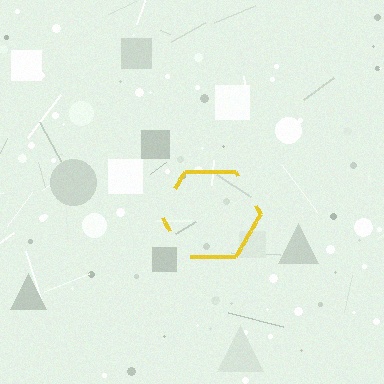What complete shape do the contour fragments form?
The contour fragments form a hexagon.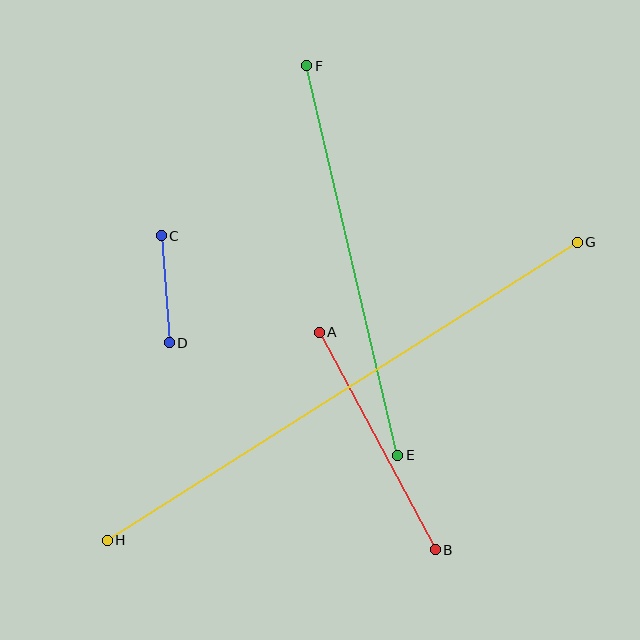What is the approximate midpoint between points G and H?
The midpoint is at approximately (342, 391) pixels.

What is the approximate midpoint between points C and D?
The midpoint is at approximately (165, 289) pixels.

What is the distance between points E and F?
The distance is approximately 400 pixels.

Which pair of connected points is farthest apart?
Points G and H are farthest apart.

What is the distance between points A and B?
The distance is approximately 246 pixels.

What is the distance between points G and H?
The distance is approximately 557 pixels.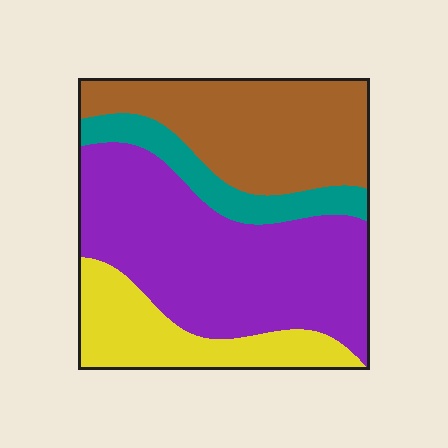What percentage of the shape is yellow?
Yellow covers about 15% of the shape.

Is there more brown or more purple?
Purple.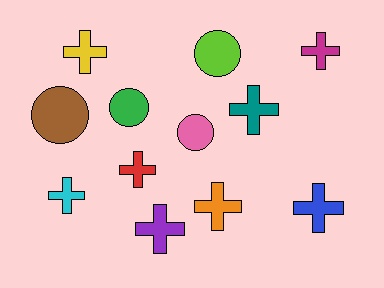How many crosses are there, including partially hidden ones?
There are 8 crosses.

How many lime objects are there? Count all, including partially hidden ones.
There is 1 lime object.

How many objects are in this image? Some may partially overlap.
There are 12 objects.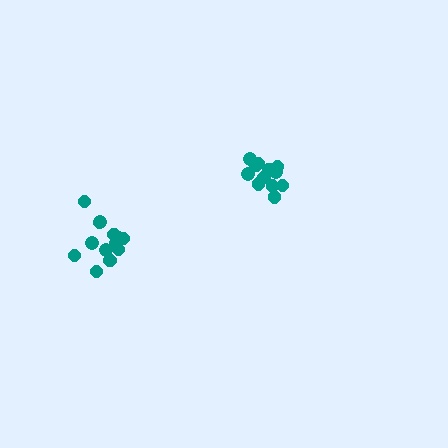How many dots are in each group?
Group 1: 13 dots, Group 2: 13 dots (26 total).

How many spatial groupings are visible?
There are 2 spatial groupings.